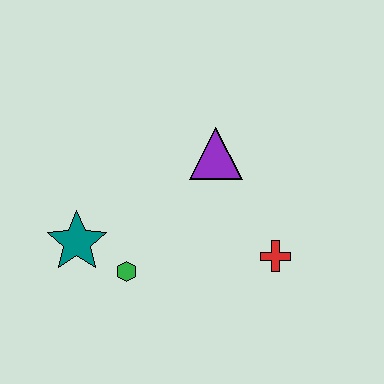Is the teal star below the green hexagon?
No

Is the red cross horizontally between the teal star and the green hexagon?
No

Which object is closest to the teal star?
The green hexagon is closest to the teal star.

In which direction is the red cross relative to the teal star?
The red cross is to the right of the teal star.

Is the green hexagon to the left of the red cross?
Yes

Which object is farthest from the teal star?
The red cross is farthest from the teal star.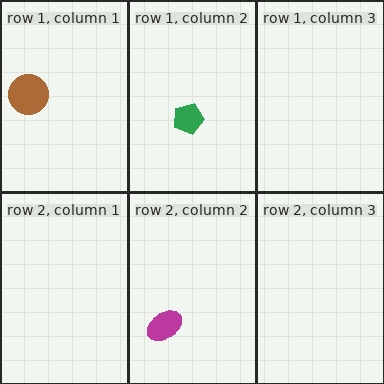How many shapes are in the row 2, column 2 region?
1.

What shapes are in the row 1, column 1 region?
The brown circle.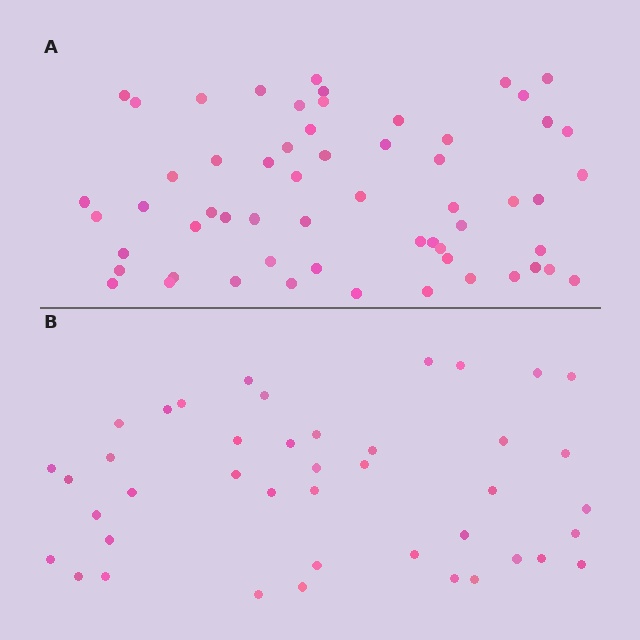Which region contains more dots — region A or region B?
Region A (the top region) has more dots.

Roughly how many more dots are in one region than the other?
Region A has approximately 15 more dots than region B.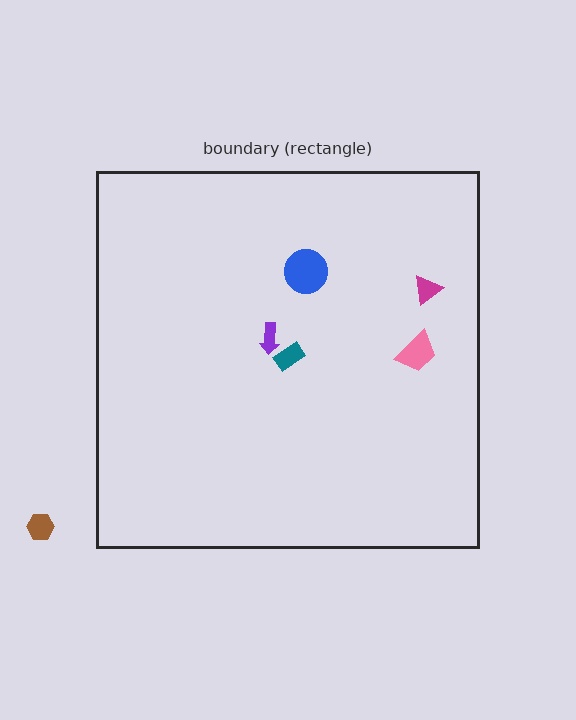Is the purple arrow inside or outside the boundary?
Inside.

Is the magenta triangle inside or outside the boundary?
Inside.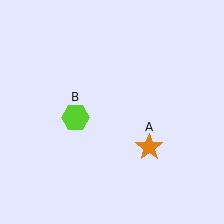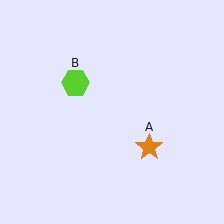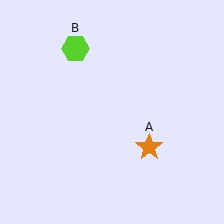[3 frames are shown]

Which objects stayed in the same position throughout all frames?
Orange star (object A) remained stationary.